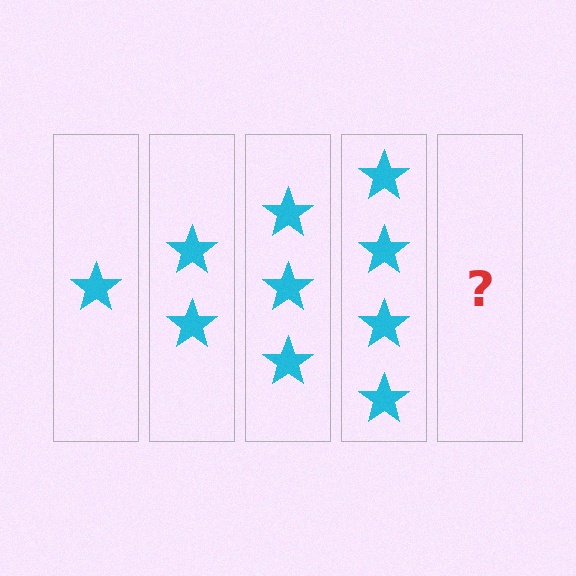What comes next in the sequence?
The next element should be 5 stars.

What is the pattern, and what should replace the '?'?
The pattern is that each step adds one more star. The '?' should be 5 stars.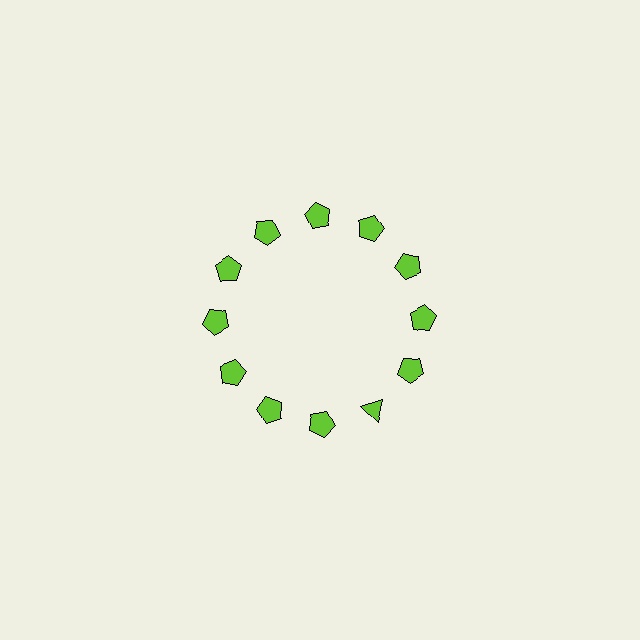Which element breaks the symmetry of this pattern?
The lime triangle at roughly the 5 o'clock position breaks the symmetry. All other shapes are lime pentagons.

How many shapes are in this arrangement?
There are 12 shapes arranged in a ring pattern.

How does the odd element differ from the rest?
It has a different shape: triangle instead of pentagon.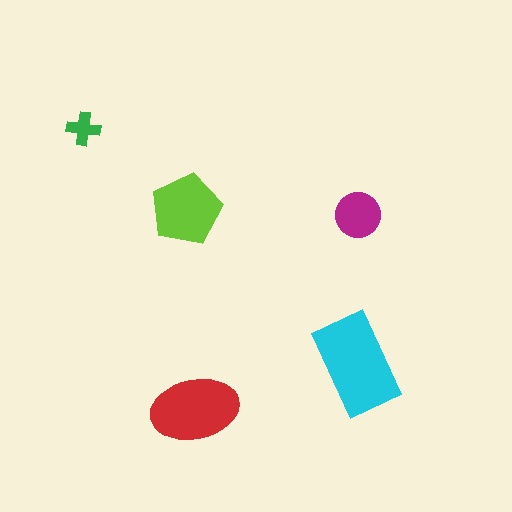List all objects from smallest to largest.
The green cross, the magenta circle, the lime pentagon, the red ellipse, the cyan rectangle.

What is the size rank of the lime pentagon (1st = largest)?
3rd.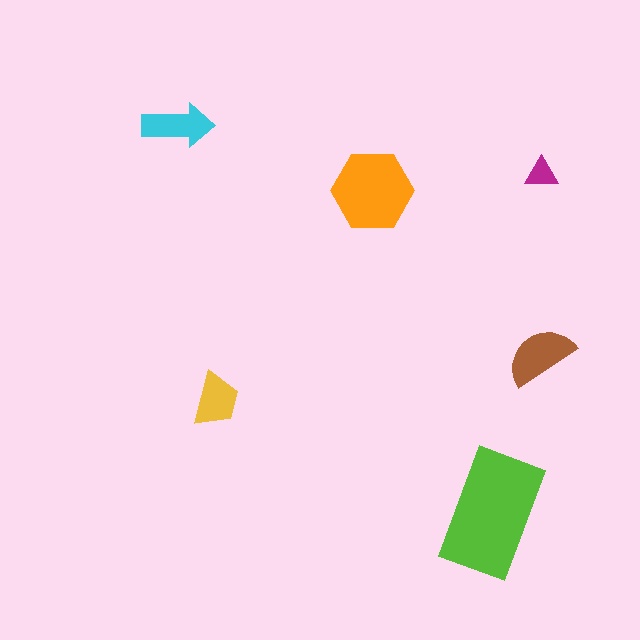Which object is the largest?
The lime rectangle.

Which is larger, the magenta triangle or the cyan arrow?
The cyan arrow.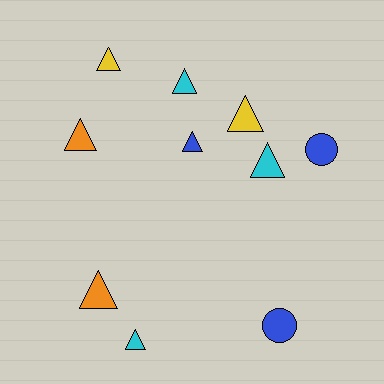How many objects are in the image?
There are 10 objects.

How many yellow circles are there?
There are no yellow circles.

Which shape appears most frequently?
Triangle, with 8 objects.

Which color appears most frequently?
Cyan, with 3 objects.